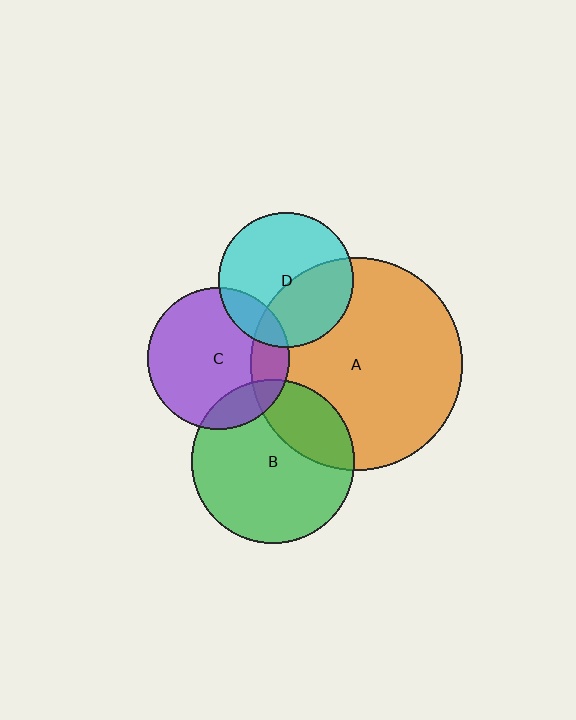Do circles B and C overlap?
Yes.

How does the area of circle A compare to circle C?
Approximately 2.2 times.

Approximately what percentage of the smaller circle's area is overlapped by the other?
Approximately 15%.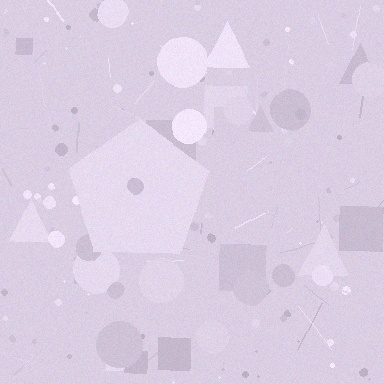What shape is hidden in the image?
A pentagon is hidden in the image.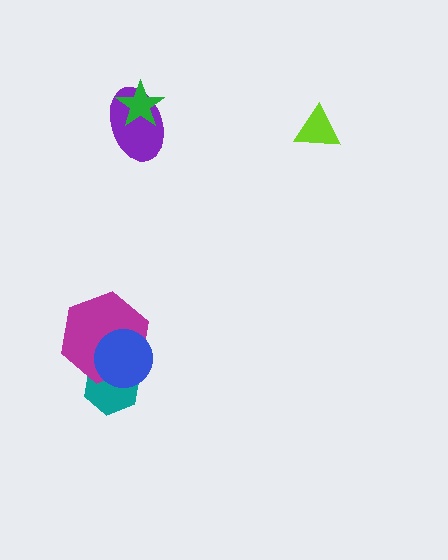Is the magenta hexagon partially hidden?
Yes, it is partially covered by another shape.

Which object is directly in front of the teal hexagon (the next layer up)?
The magenta hexagon is directly in front of the teal hexagon.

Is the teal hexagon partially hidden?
Yes, it is partially covered by another shape.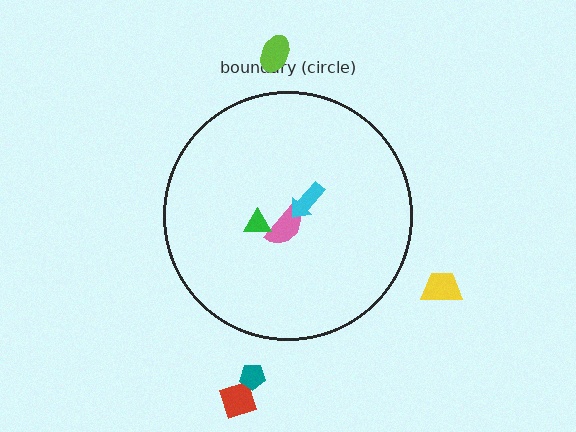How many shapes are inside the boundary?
3 inside, 4 outside.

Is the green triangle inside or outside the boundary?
Inside.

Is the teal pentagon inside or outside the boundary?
Outside.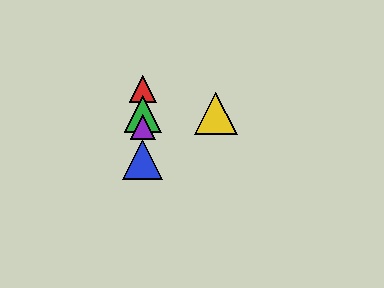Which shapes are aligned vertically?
The red triangle, the blue triangle, the green triangle, the purple triangle are aligned vertically.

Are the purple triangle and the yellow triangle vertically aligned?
No, the purple triangle is at x≈143 and the yellow triangle is at x≈216.